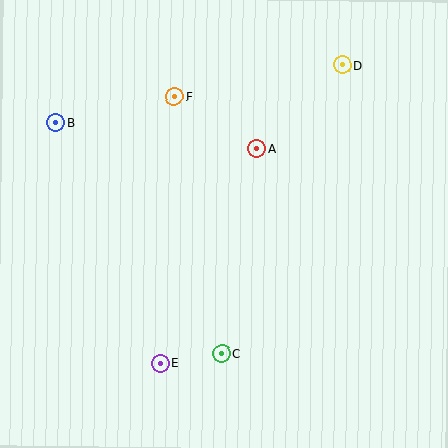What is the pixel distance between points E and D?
The distance between E and D is 349 pixels.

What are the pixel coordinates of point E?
Point E is at (161, 364).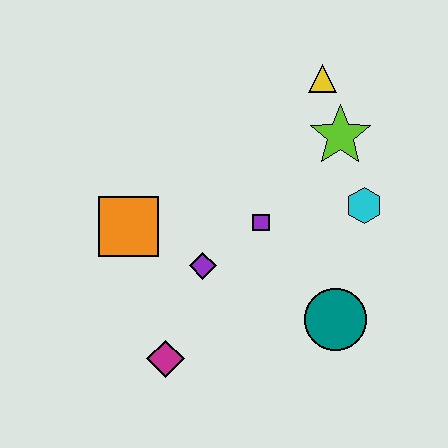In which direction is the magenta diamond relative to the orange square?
The magenta diamond is below the orange square.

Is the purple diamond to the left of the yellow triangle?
Yes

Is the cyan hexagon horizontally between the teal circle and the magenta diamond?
No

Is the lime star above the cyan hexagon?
Yes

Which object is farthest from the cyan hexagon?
The magenta diamond is farthest from the cyan hexagon.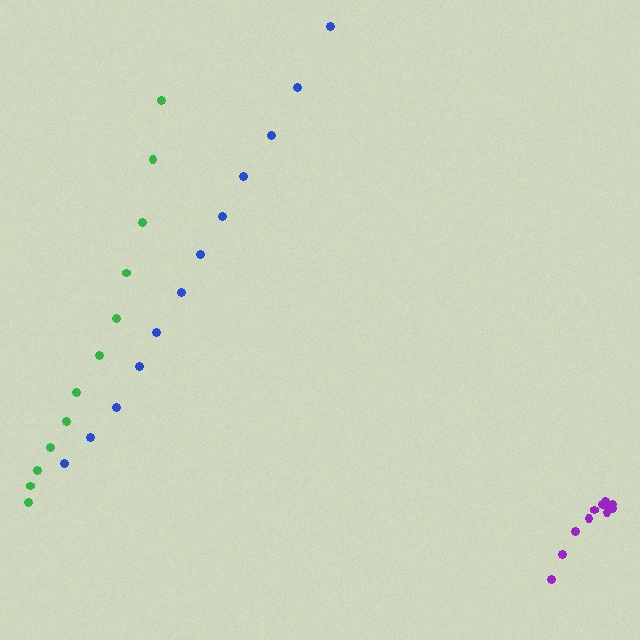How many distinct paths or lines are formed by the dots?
There are 3 distinct paths.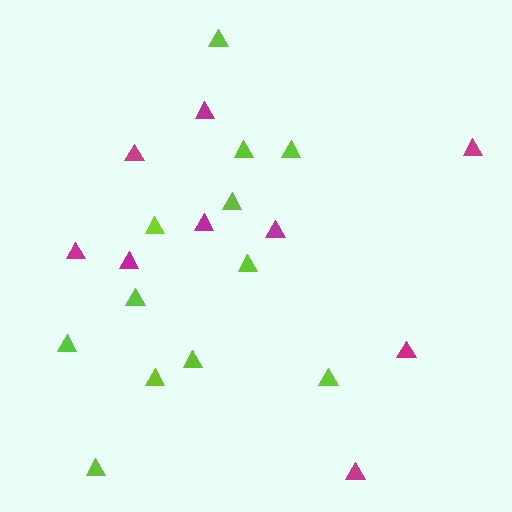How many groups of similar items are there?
There are 2 groups: one group of magenta triangles (9) and one group of lime triangles (12).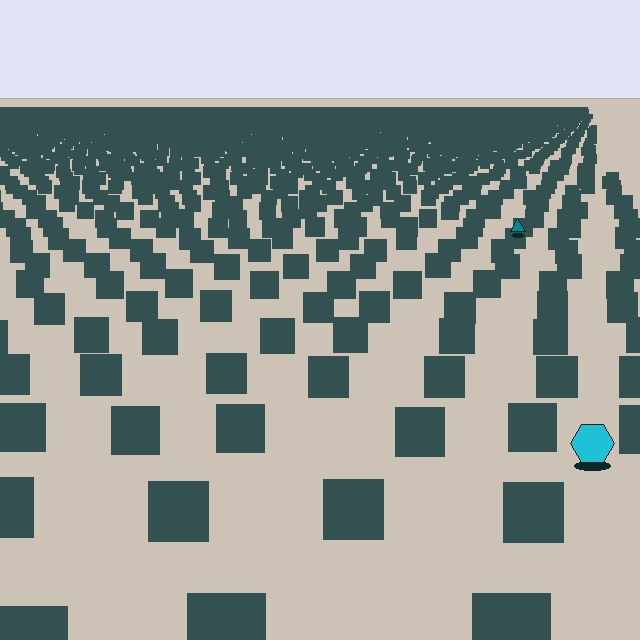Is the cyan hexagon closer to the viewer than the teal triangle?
Yes. The cyan hexagon is closer — you can tell from the texture gradient: the ground texture is coarser near it.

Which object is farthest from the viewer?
The teal triangle is farthest from the viewer. It appears smaller and the ground texture around it is denser.